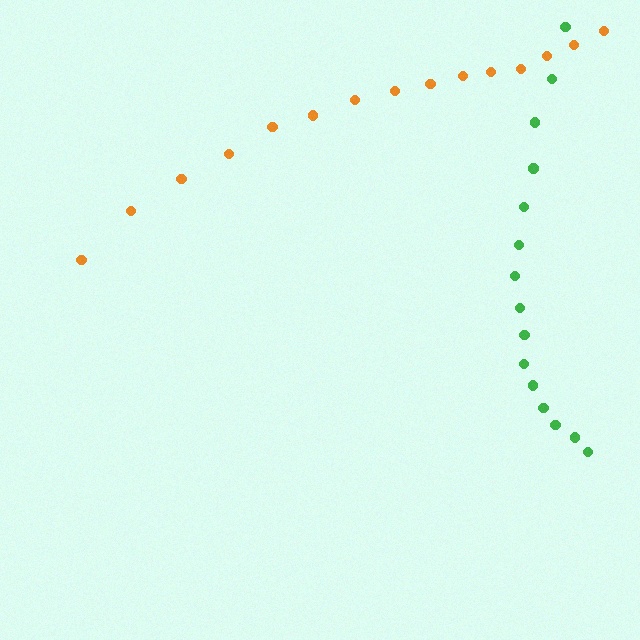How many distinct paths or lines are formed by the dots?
There are 2 distinct paths.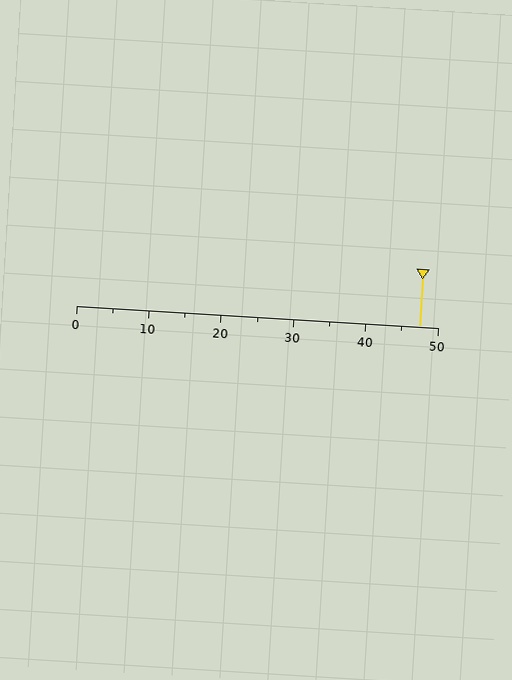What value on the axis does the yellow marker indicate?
The marker indicates approximately 47.5.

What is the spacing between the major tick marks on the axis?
The major ticks are spaced 10 apart.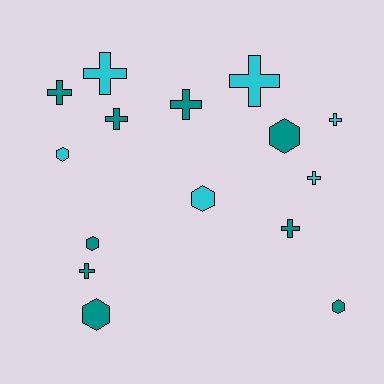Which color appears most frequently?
Teal, with 9 objects.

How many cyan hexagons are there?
There are 2 cyan hexagons.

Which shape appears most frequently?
Cross, with 9 objects.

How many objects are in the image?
There are 15 objects.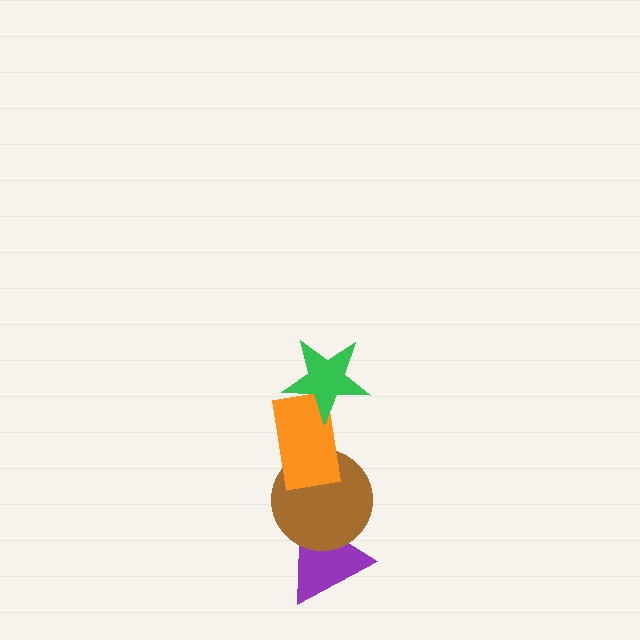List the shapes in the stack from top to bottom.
From top to bottom: the green star, the orange rectangle, the brown circle, the purple triangle.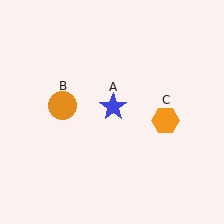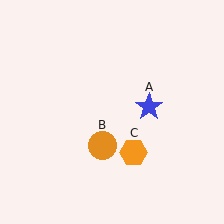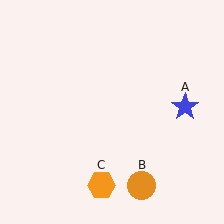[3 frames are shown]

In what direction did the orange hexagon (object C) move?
The orange hexagon (object C) moved down and to the left.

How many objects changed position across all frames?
3 objects changed position: blue star (object A), orange circle (object B), orange hexagon (object C).